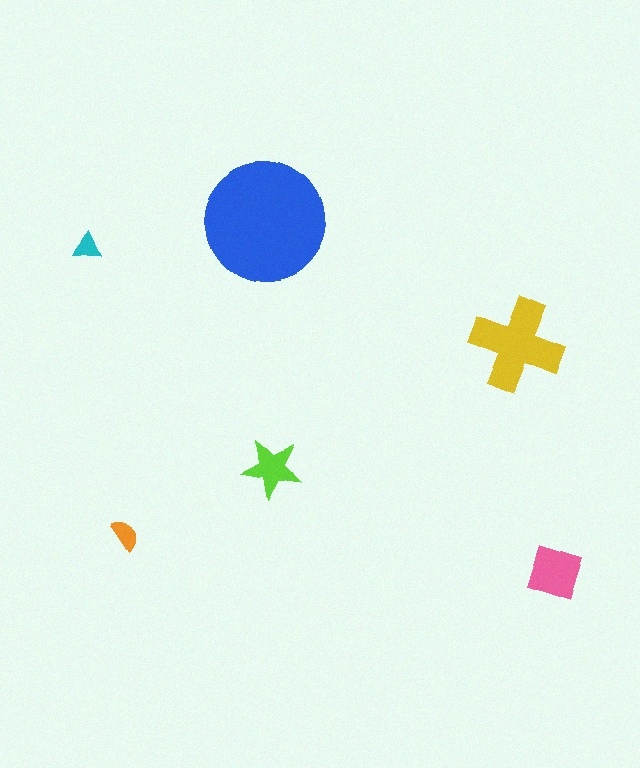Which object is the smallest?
The cyan triangle.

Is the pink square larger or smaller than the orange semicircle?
Larger.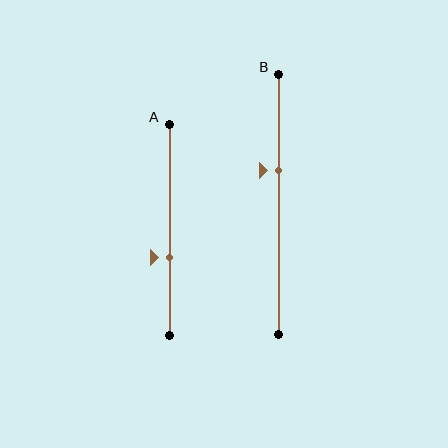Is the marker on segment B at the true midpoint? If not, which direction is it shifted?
No, the marker on segment B is shifted upward by about 13% of the segment length.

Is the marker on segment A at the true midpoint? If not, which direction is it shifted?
No, the marker on segment A is shifted downward by about 13% of the segment length.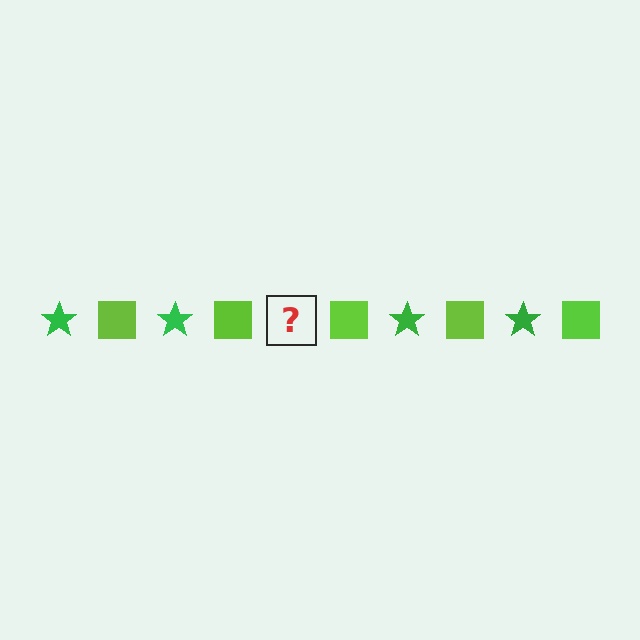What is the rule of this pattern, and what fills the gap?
The rule is that the pattern alternates between green star and lime square. The gap should be filled with a green star.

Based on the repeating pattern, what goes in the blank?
The blank should be a green star.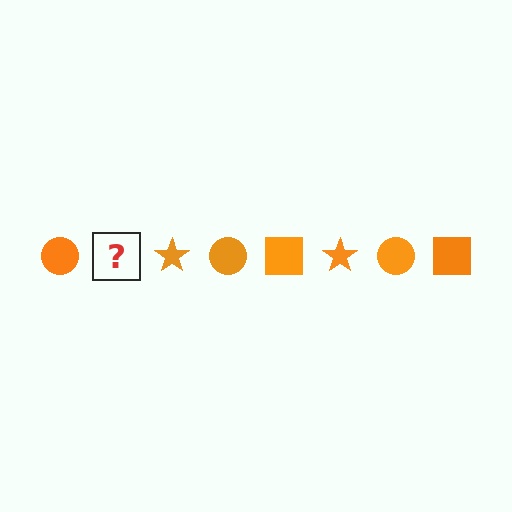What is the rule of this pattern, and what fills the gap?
The rule is that the pattern cycles through circle, square, star shapes in orange. The gap should be filled with an orange square.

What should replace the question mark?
The question mark should be replaced with an orange square.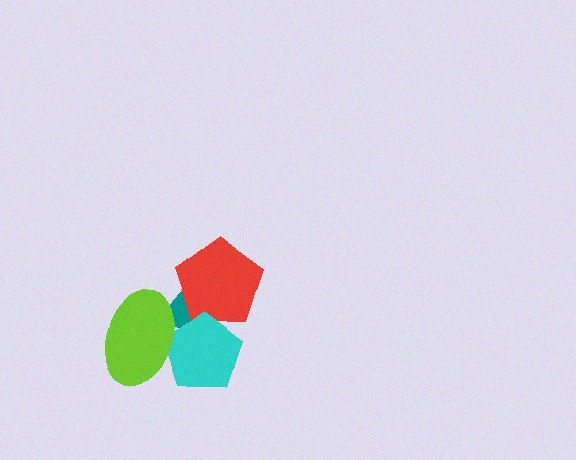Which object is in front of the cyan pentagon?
The lime ellipse is in front of the cyan pentagon.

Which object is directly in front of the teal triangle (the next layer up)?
The red pentagon is directly in front of the teal triangle.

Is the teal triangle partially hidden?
Yes, it is partially covered by another shape.